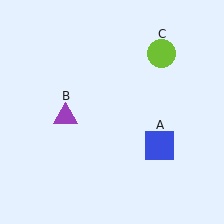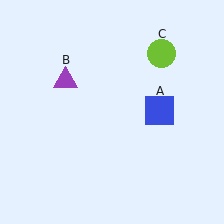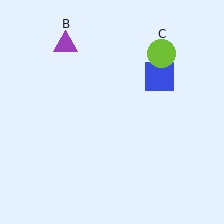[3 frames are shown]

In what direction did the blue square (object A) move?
The blue square (object A) moved up.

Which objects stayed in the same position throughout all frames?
Lime circle (object C) remained stationary.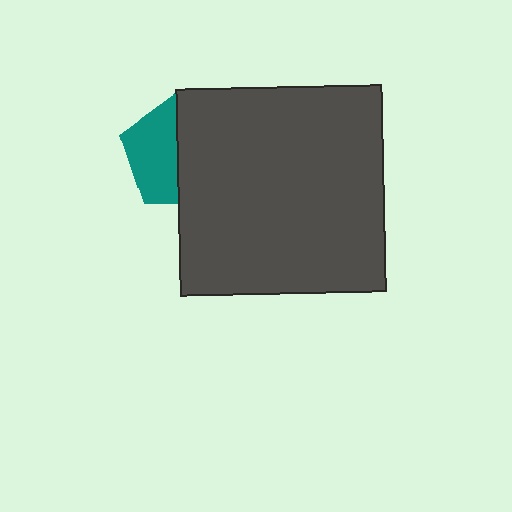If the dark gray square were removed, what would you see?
You would see the complete teal pentagon.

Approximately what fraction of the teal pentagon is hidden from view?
Roughly 52% of the teal pentagon is hidden behind the dark gray square.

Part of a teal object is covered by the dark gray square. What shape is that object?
It is a pentagon.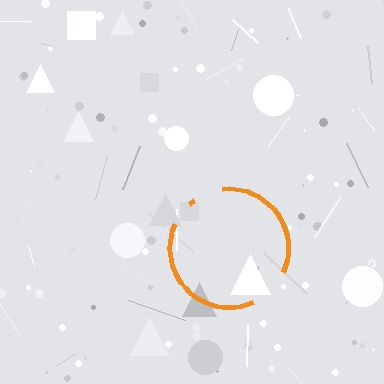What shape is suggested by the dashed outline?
The dashed outline suggests a circle.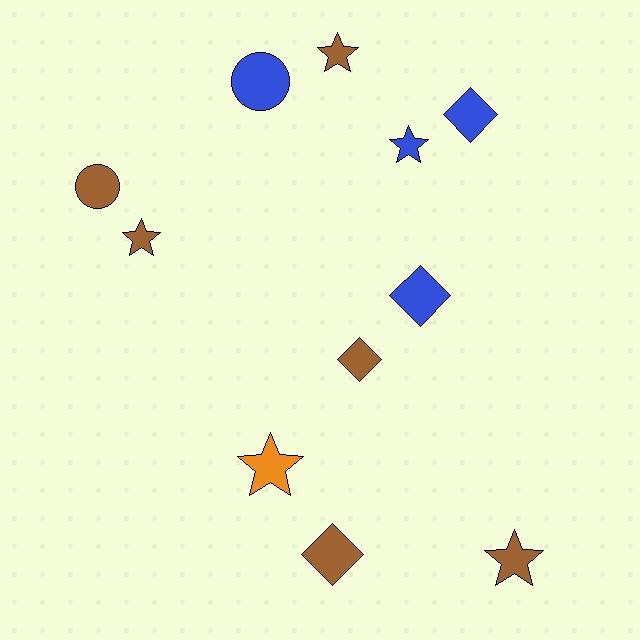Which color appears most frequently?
Brown, with 6 objects.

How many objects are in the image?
There are 11 objects.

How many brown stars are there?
There are 3 brown stars.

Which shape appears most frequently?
Star, with 5 objects.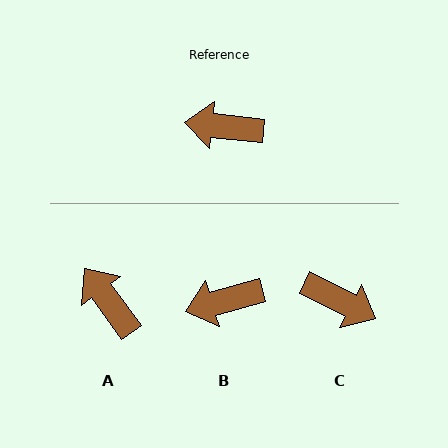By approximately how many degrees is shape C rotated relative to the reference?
Approximately 160 degrees counter-clockwise.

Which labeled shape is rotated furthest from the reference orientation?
C, about 160 degrees away.